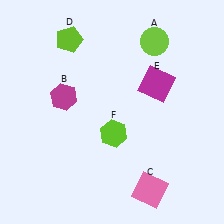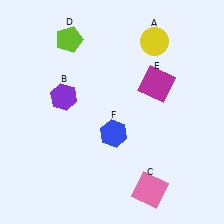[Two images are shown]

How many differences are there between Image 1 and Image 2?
There are 3 differences between the two images.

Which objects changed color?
A changed from lime to yellow. B changed from magenta to purple. F changed from lime to blue.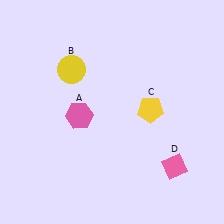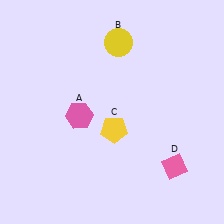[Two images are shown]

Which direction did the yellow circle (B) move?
The yellow circle (B) moved right.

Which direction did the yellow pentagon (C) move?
The yellow pentagon (C) moved left.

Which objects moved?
The objects that moved are: the yellow circle (B), the yellow pentagon (C).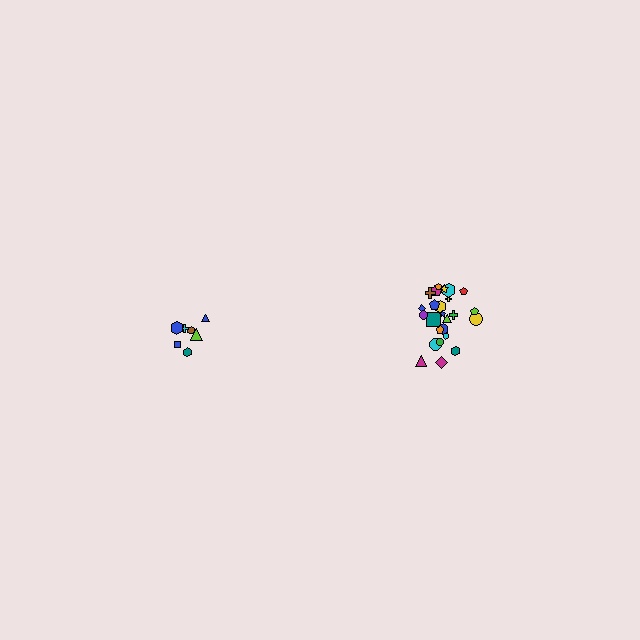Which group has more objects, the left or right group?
The right group.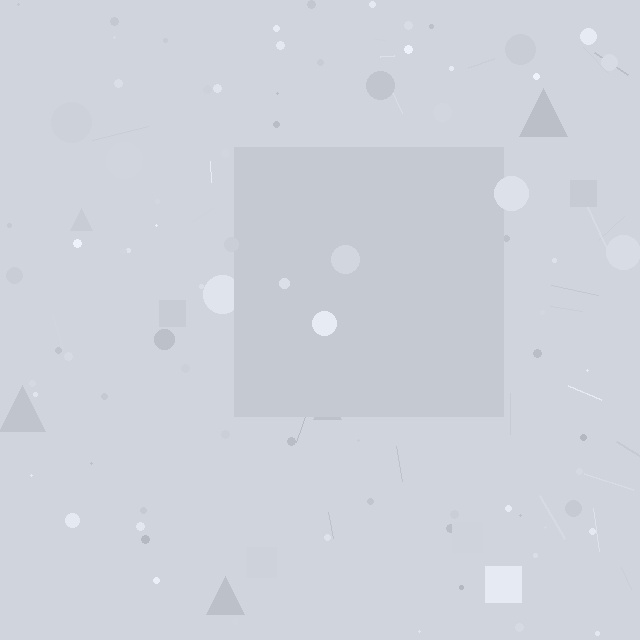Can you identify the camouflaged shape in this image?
The camouflaged shape is a square.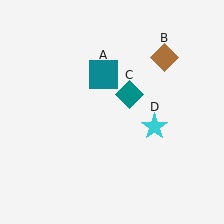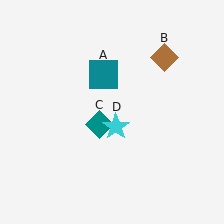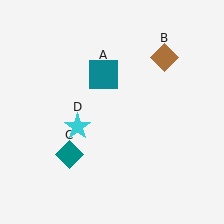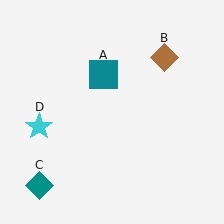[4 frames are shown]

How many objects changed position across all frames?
2 objects changed position: teal diamond (object C), cyan star (object D).